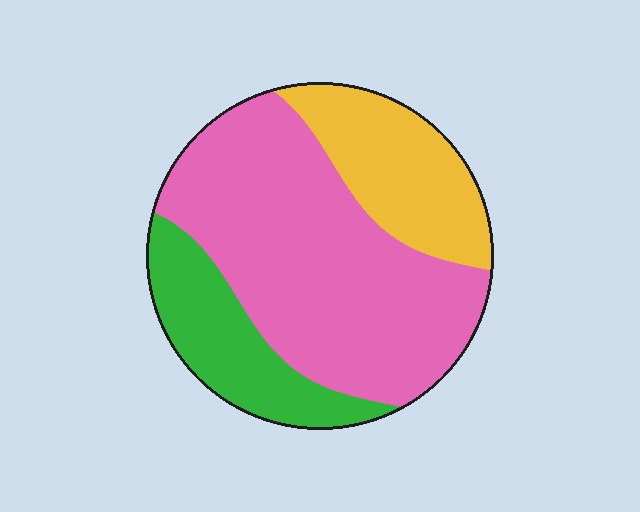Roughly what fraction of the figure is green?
Green takes up about one fifth (1/5) of the figure.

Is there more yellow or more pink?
Pink.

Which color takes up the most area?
Pink, at roughly 60%.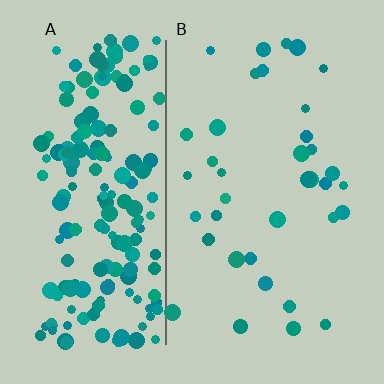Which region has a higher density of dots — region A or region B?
A (the left).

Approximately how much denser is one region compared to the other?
Approximately 5.0× — region A over region B.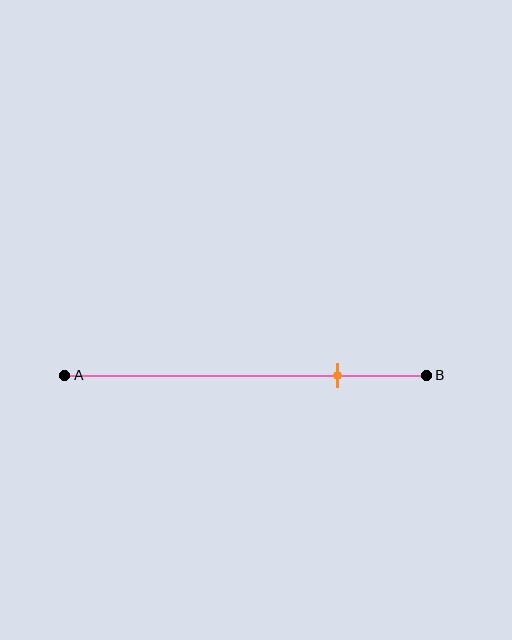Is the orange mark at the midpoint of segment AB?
No, the mark is at about 75% from A, not at the 50% midpoint.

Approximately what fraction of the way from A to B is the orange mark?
The orange mark is approximately 75% of the way from A to B.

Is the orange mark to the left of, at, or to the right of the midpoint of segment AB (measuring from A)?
The orange mark is to the right of the midpoint of segment AB.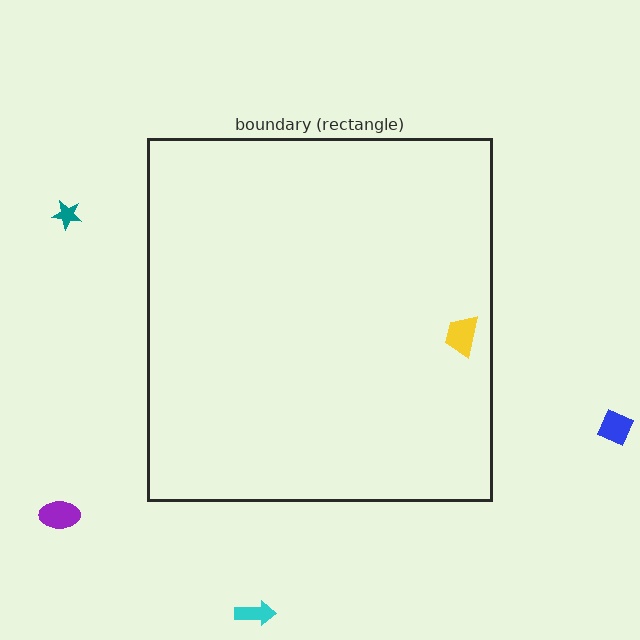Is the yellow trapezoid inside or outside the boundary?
Inside.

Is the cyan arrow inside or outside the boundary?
Outside.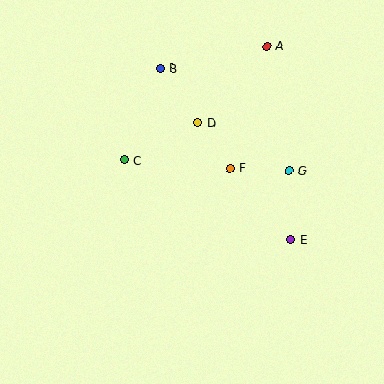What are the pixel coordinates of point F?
Point F is at (230, 168).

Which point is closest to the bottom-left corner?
Point C is closest to the bottom-left corner.